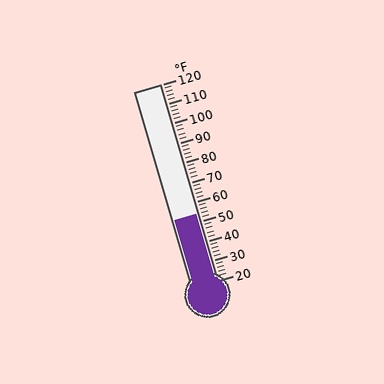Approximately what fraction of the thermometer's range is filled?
The thermometer is filled to approximately 35% of its range.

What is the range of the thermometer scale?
The thermometer scale ranges from 20°F to 120°F.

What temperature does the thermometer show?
The thermometer shows approximately 54°F.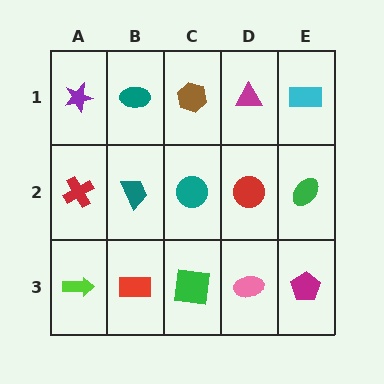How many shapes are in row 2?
5 shapes.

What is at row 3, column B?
A red rectangle.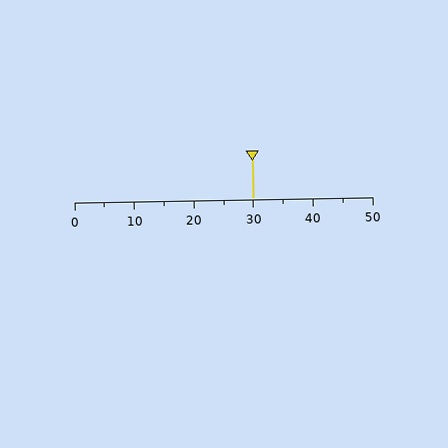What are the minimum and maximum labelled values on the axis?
The axis runs from 0 to 50.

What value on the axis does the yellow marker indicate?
The marker indicates approximately 30.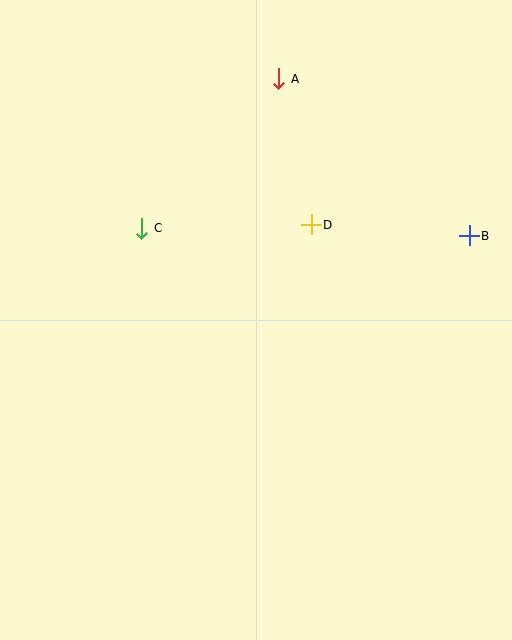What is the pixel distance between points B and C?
The distance between B and C is 327 pixels.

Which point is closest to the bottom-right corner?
Point B is closest to the bottom-right corner.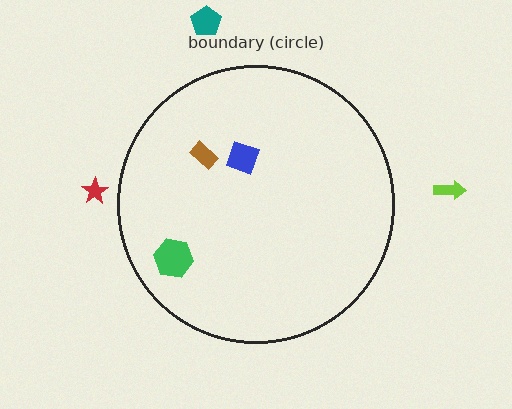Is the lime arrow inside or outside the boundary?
Outside.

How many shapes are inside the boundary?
3 inside, 3 outside.